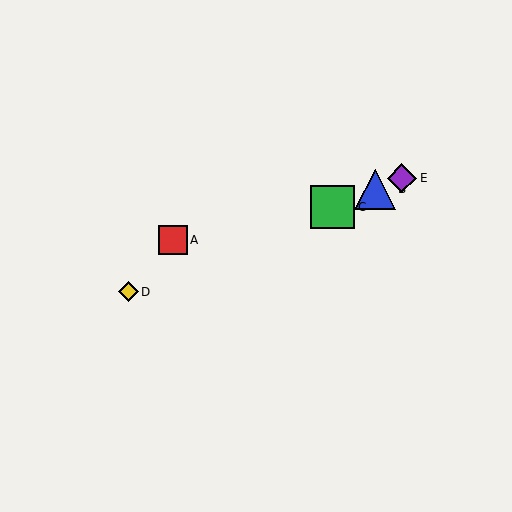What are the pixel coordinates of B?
Object B is at (375, 189).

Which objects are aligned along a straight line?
Objects B, C, D, E are aligned along a straight line.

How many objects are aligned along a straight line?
4 objects (B, C, D, E) are aligned along a straight line.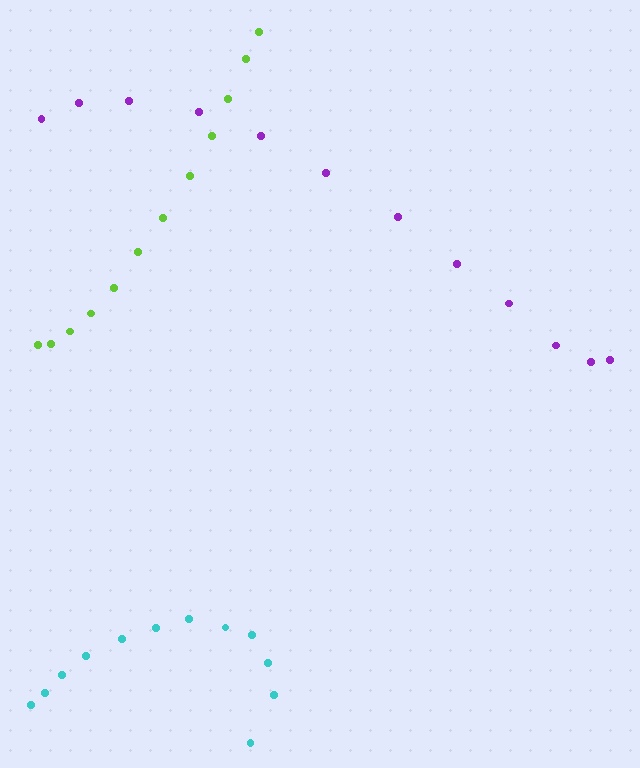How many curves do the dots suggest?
There are 3 distinct paths.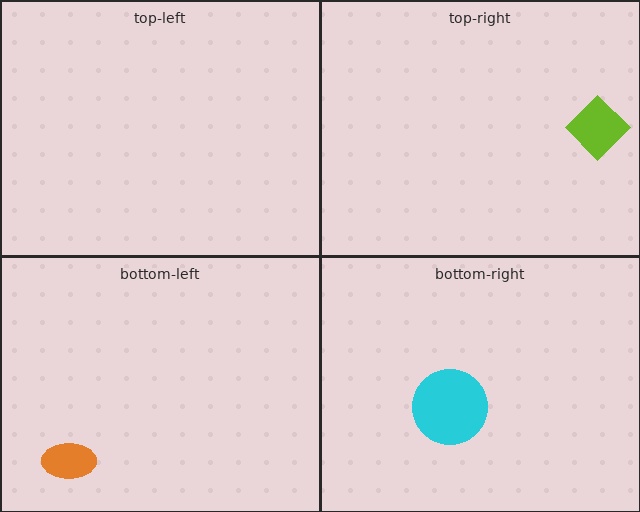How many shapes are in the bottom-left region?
1.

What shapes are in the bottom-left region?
The orange ellipse.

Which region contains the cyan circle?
The bottom-right region.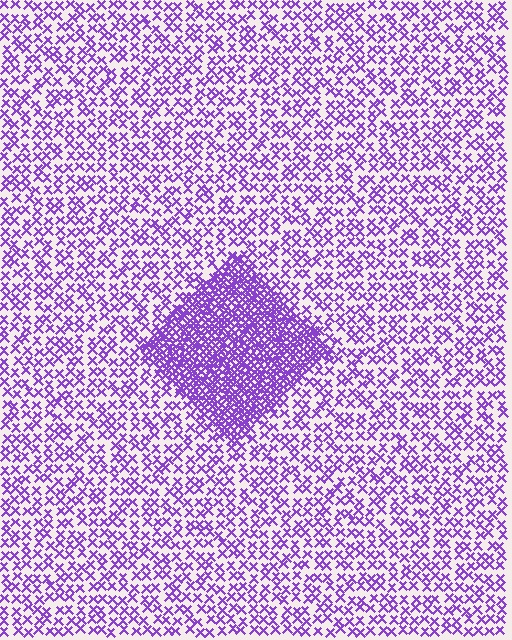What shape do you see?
I see a diamond.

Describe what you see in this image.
The image contains small purple elements arranged at two different densities. A diamond-shaped region is visible where the elements are more densely packed than the surrounding area.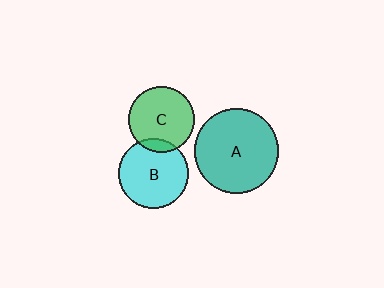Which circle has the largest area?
Circle A (teal).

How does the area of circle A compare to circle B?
Approximately 1.5 times.